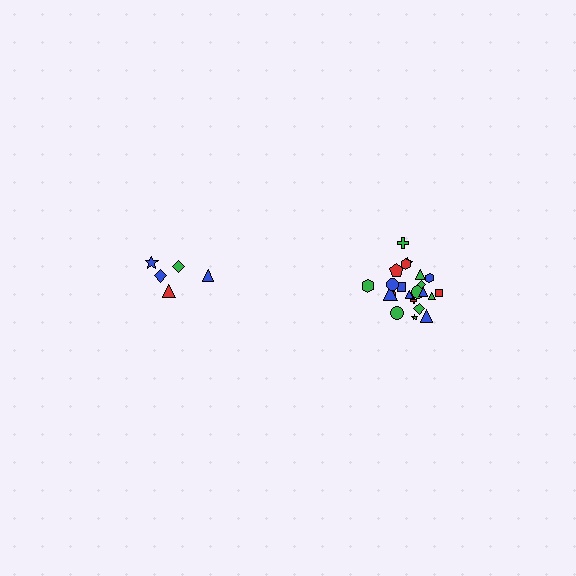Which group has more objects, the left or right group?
The right group.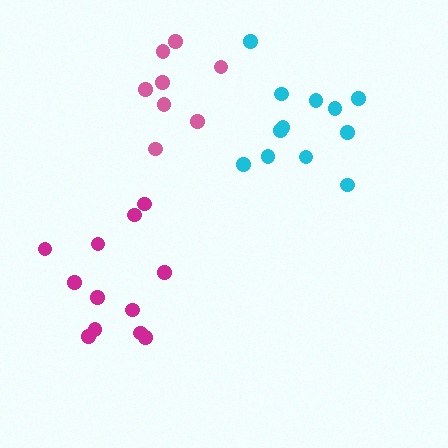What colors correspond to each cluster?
The clusters are colored: cyan, magenta, pink.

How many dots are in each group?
Group 1: 12 dots, Group 2: 12 dots, Group 3: 8 dots (32 total).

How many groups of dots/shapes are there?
There are 3 groups.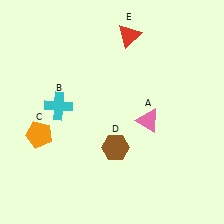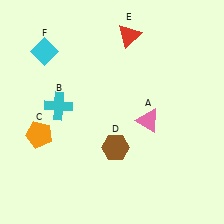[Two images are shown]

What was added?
A cyan diamond (F) was added in Image 2.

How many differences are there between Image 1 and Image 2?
There is 1 difference between the two images.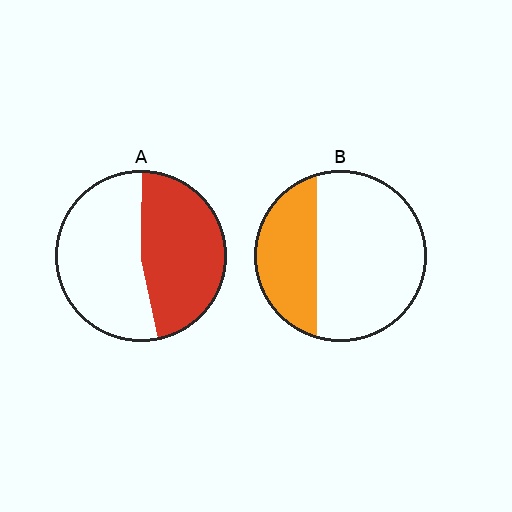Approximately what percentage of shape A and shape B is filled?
A is approximately 45% and B is approximately 35%.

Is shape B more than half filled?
No.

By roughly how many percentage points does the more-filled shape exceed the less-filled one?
By roughly 15 percentage points (A over B).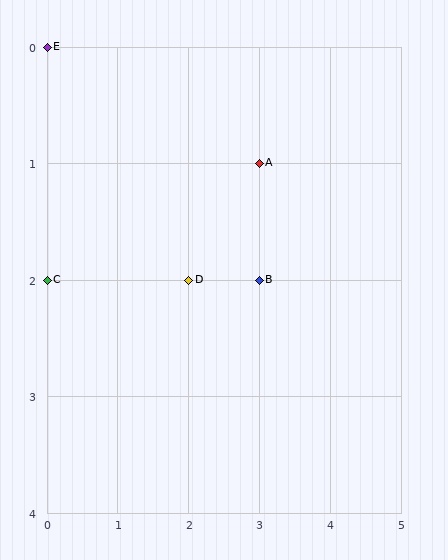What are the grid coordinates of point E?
Point E is at grid coordinates (0, 0).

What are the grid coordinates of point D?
Point D is at grid coordinates (2, 2).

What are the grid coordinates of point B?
Point B is at grid coordinates (3, 2).